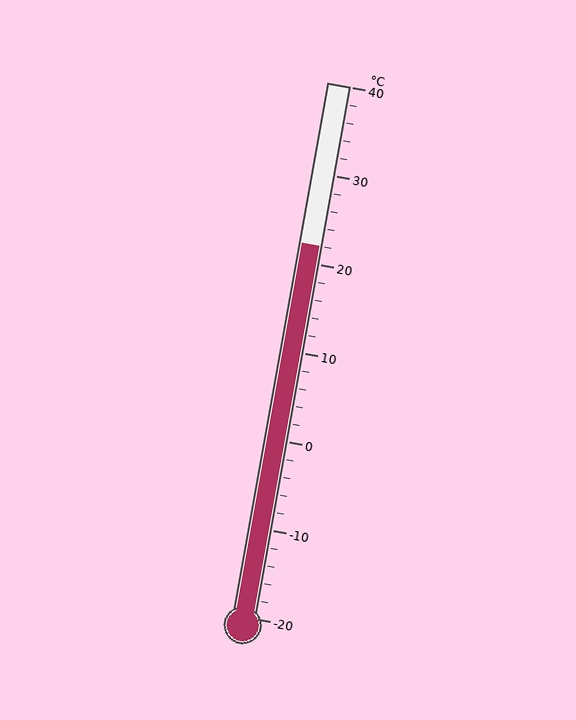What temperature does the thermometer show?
The thermometer shows approximately 22°C.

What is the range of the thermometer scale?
The thermometer scale ranges from -20°C to 40°C.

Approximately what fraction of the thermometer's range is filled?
The thermometer is filled to approximately 70% of its range.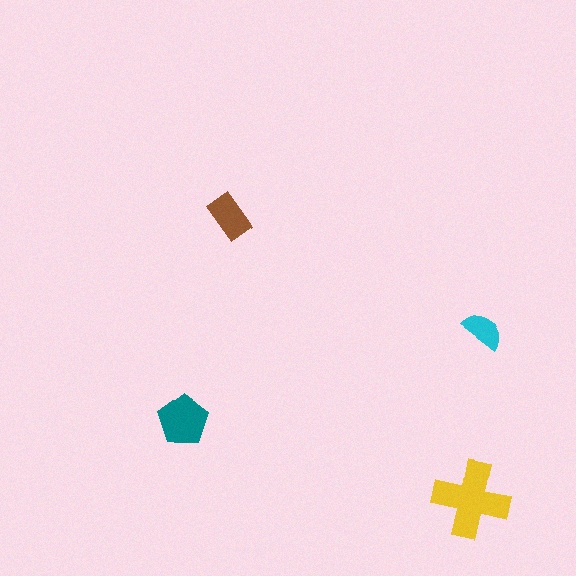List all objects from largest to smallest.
The yellow cross, the teal pentagon, the brown rectangle, the cyan semicircle.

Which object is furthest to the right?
The cyan semicircle is rightmost.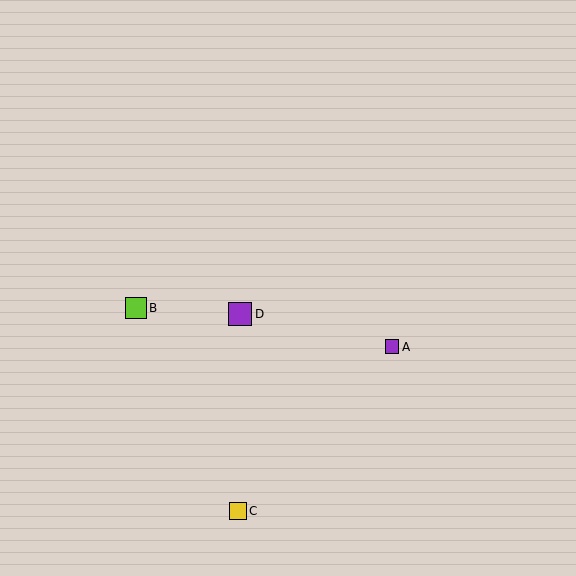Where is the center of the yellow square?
The center of the yellow square is at (238, 511).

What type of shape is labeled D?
Shape D is a purple square.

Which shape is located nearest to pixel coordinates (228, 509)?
The yellow square (labeled C) at (238, 511) is nearest to that location.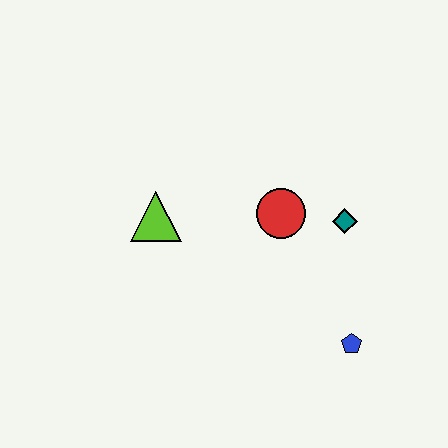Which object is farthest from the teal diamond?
The lime triangle is farthest from the teal diamond.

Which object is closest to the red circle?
The teal diamond is closest to the red circle.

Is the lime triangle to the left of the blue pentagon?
Yes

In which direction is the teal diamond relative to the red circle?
The teal diamond is to the right of the red circle.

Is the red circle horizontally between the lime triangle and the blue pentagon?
Yes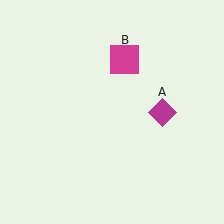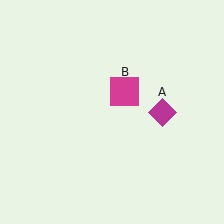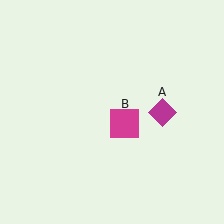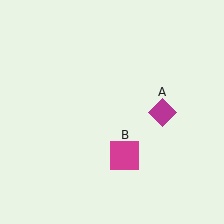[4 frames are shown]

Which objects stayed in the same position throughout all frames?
Magenta diamond (object A) remained stationary.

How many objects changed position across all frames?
1 object changed position: magenta square (object B).